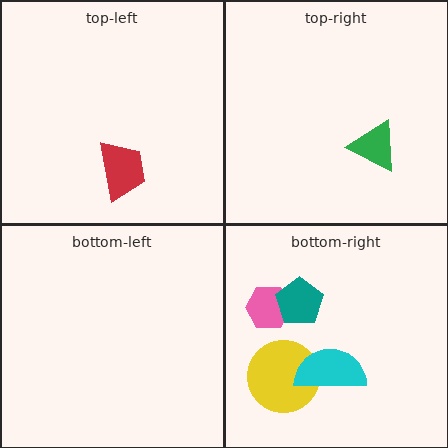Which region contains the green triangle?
The top-right region.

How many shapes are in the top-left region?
1.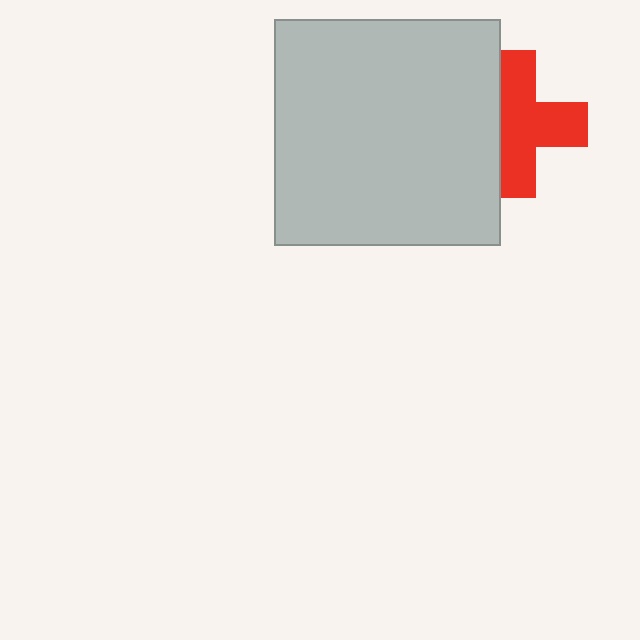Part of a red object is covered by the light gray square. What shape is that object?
It is a cross.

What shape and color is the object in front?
The object in front is a light gray square.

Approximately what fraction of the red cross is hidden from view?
Roughly 34% of the red cross is hidden behind the light gray square.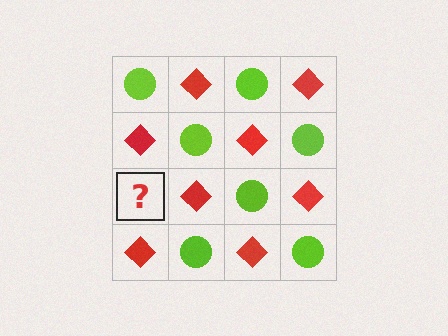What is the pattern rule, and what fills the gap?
The rule is that it alternates lime circle and red diamond in a checkerboard pattern. The gap should be filled with a lime circle.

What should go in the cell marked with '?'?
The missing cell should contain a lime circle.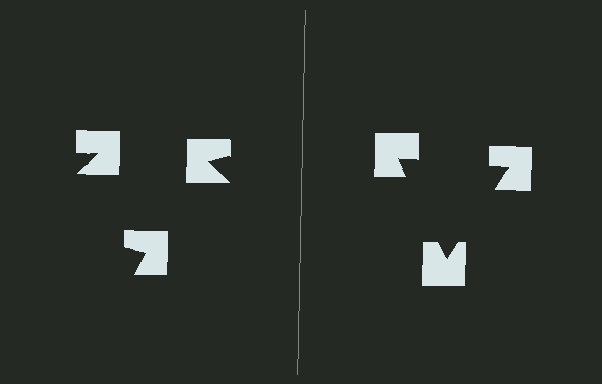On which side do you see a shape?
An illusory triangle appears on the right side. On the left side the wedge cuts are rotated, so no coherent shape forms.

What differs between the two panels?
The notched squares are positioned identically on both sides; only the wedge orientations differ. On the right they align to a triangle; on the left they are misaligned.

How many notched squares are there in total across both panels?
6 — 3 on each side.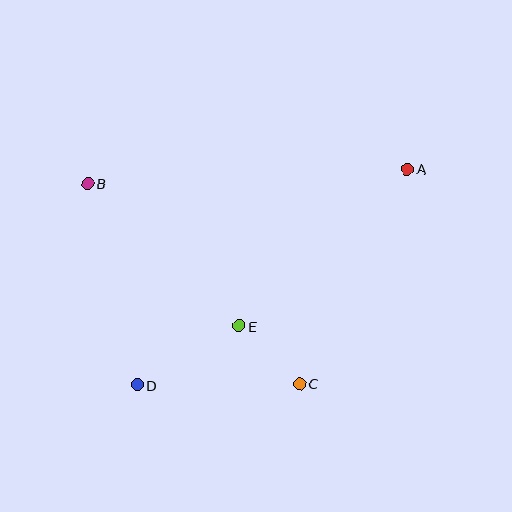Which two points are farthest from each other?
Points A and D are farthest from each other.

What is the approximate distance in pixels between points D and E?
The distance between D and E is approximately 118 pixels.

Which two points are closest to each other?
Points C and E are closest to each other.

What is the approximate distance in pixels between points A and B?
The distance between A and B is approximately 320 pixels.